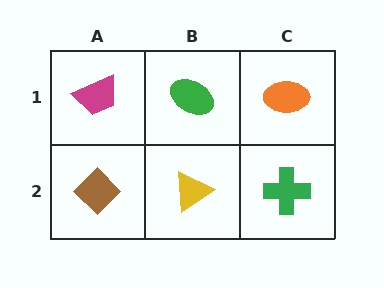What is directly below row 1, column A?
A brown diamond.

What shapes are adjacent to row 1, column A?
A brown diamond (row 2, column A), a green ellipse (row 1, column B).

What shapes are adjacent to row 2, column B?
A green ellipse (row 1, column B), a brown diamond (row 2, column A), a green cross (row 2, column C).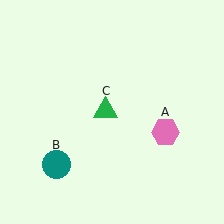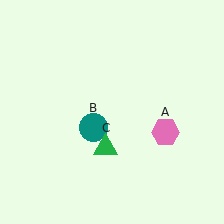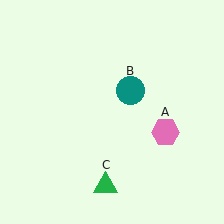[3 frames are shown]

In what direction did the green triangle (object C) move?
The green triangle (object C) moved down.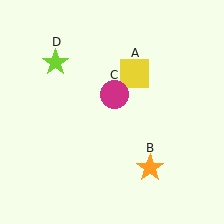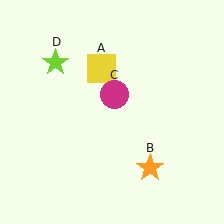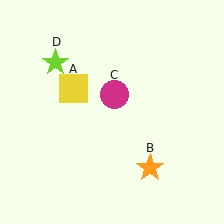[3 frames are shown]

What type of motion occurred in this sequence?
The yellow square (object A) rotated counterclockwise around the center of the scene.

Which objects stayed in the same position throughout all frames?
Orange star (object B) and magenta circle (object C) and lime star (object D) remained stationary.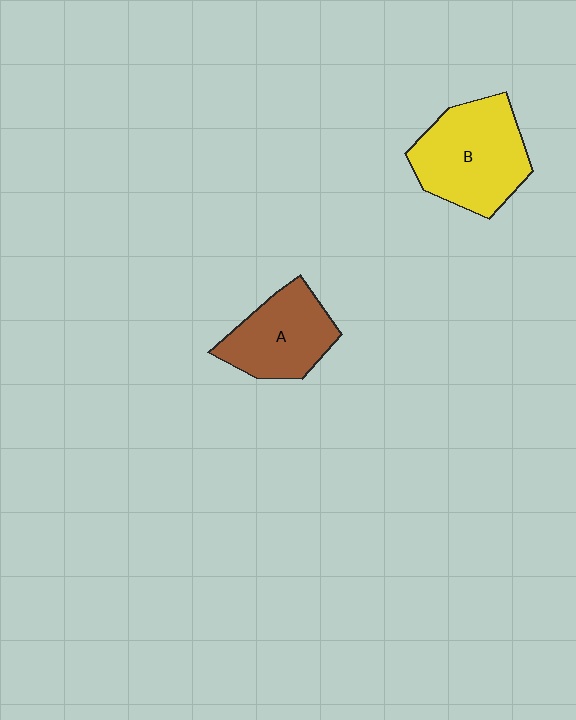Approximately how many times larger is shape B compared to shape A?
Approximately 1.3 times.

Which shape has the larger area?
Shape B (yellow).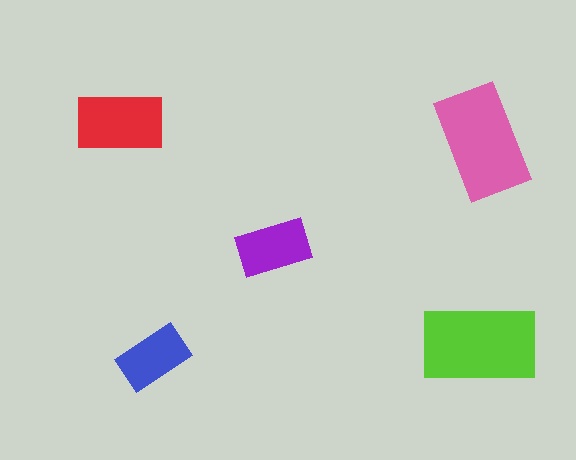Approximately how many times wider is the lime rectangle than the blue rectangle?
About 1.5 times wider.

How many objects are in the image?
There are 5 objects in the image.